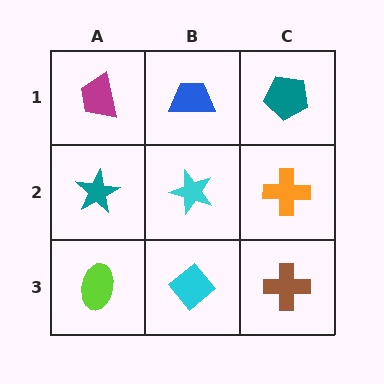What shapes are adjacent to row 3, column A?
A teal star (row 2, column A), a cyan diamond (row 3, column B).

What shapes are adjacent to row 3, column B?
A cyan star (row 2, column B), a lime ellipse (row 3, column A), a brown cross (row 3, column C).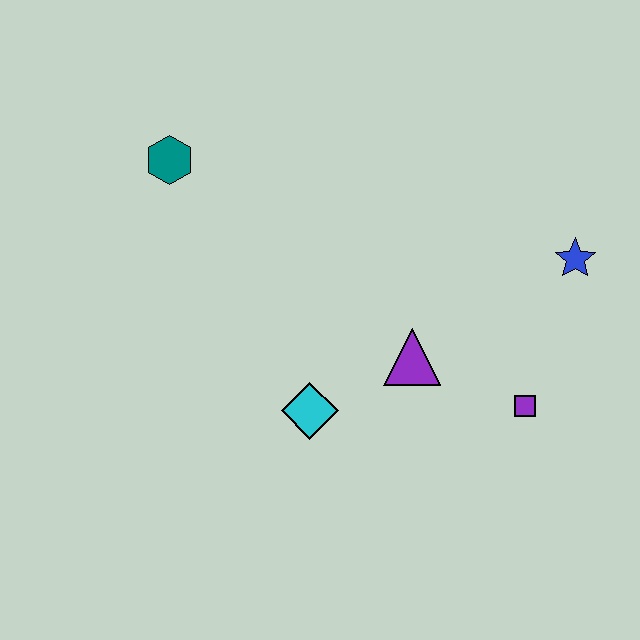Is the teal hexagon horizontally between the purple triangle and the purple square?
No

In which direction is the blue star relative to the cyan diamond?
The blue star is to the right of the cyan diamond.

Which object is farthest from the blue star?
The teal hexagon is farthest from the blue star.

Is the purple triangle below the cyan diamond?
No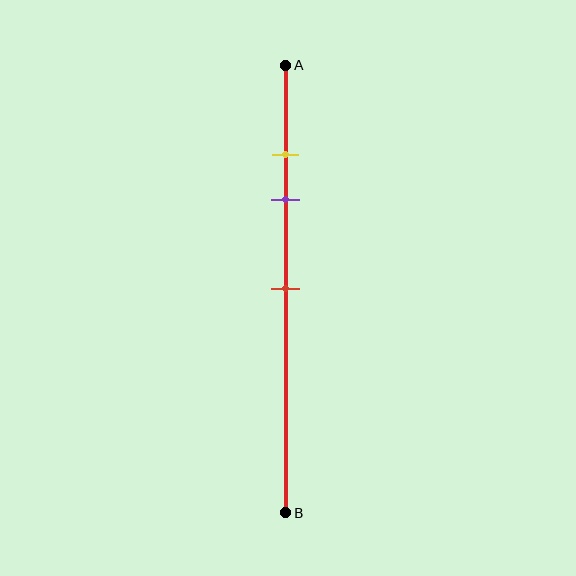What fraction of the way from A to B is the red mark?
The red mark is approximately 50% (0.5) of the way from A to B.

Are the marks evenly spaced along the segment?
No, the marks are not evenly spaced.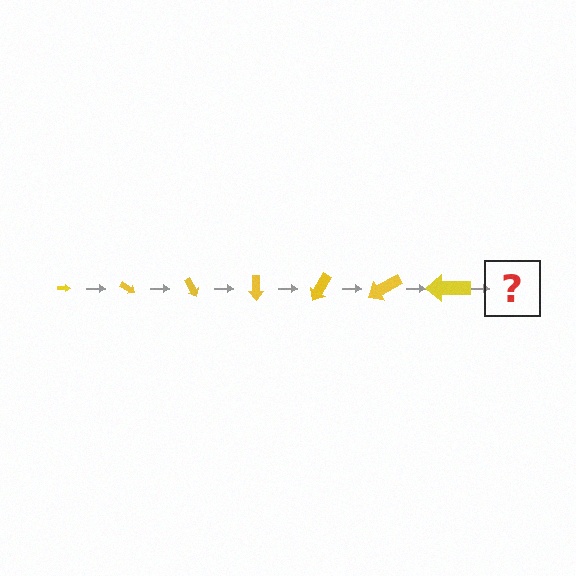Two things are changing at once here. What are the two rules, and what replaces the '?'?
The two rules are that the arrow grows larger each step and it rotates 30 degrees each step. The '?' should be an arrow, larger than the previous one and rotated 210 degrees from the start.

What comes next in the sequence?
The next element should be an arrow, larger than the previous one and rotated 210 degrees from the start.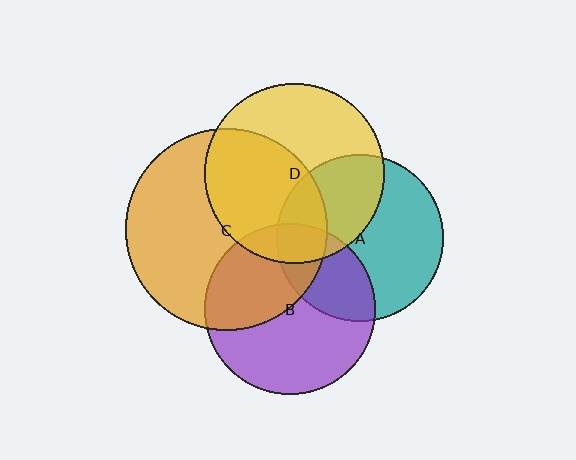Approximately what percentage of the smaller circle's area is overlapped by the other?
Approximately 50%.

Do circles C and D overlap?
Yes.